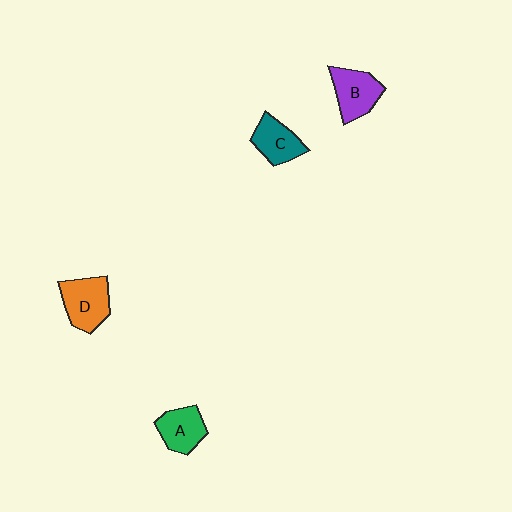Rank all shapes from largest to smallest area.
From largest to smallest: D (orange), B (purple), A (green), C (teal).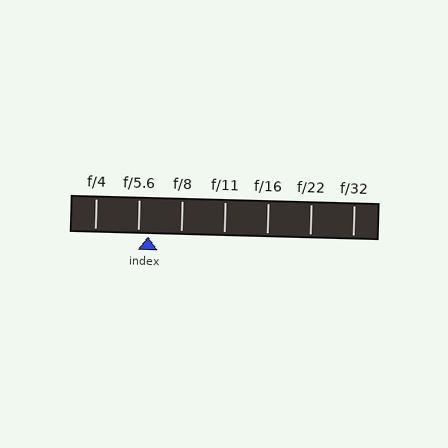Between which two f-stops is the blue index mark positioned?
The index mark is between f/5.6 and f/8.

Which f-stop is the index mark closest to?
The index mark is closest to f/5.6.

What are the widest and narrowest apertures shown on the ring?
The widest aperture shown is f/4 and the narrowest is f/32.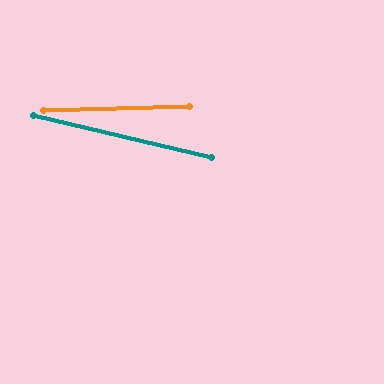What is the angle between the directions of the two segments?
Approximately 14 degrees.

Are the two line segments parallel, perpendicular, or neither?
Neither parallel nor perpendicular — they differ by about 14°.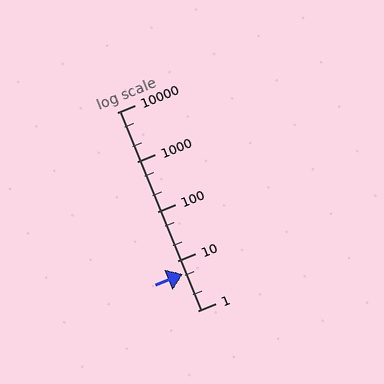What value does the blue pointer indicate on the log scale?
The pointer indicates approximately 5.5.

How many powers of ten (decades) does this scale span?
The scale spans 4 decades, from 1 to 10000.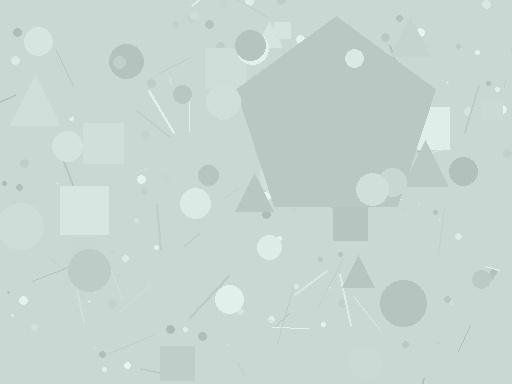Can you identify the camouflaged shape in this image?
The camouflaged shape is a pentagon.